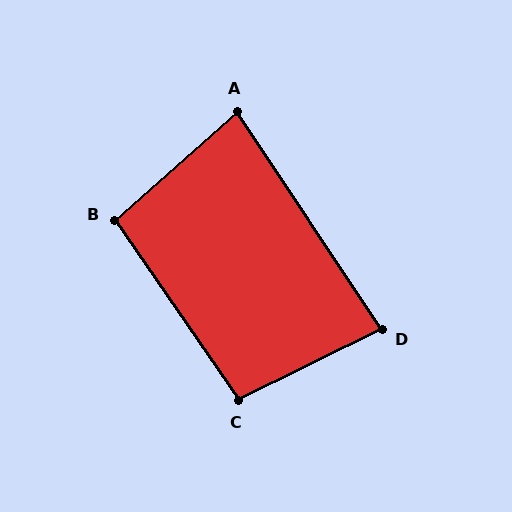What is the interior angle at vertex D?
Approximately 83 degrees (acute).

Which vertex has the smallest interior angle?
A, at approximately 82 degrees.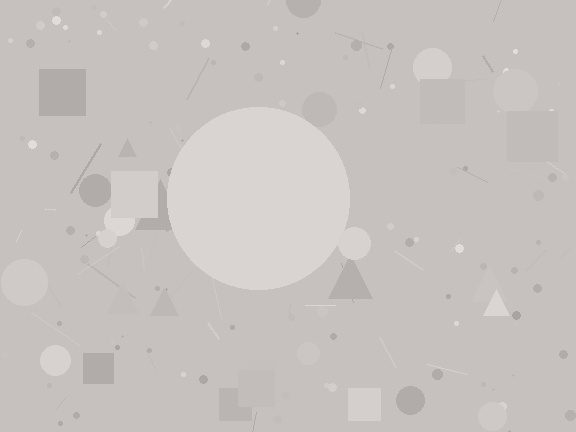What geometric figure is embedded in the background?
A circle is embedded in the background.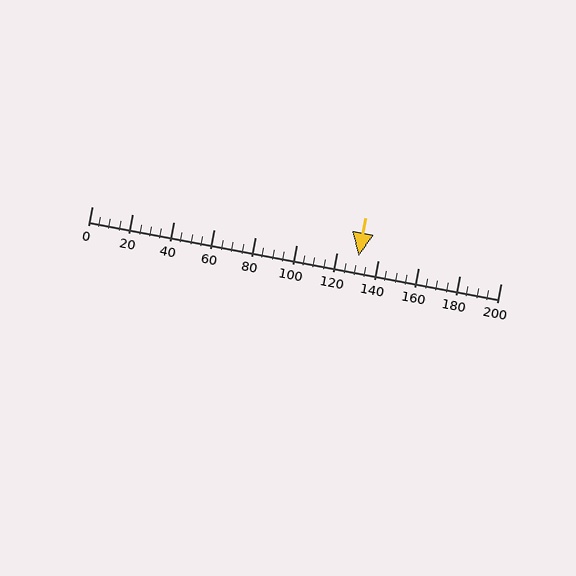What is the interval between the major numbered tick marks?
The major tick marks are spaced 20 units apart.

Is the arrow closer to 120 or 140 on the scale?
The arrow is closer to 140.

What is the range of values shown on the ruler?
The ruler shows values from 0 to 200.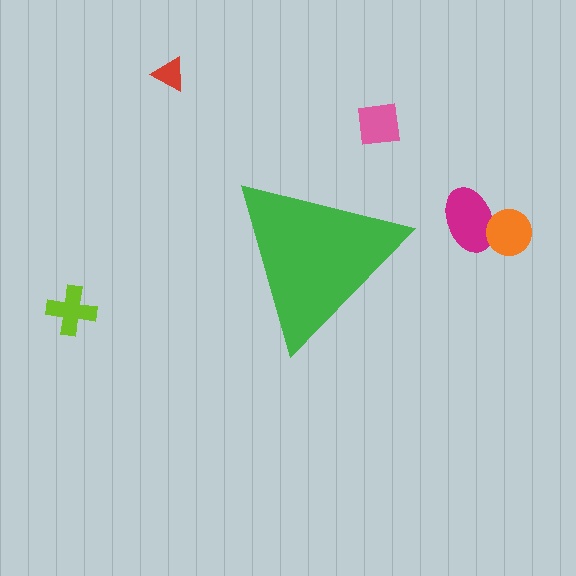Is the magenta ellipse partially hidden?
No, the magenta ellipse is fully visible.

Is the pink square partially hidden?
No, the pink square is fully visible.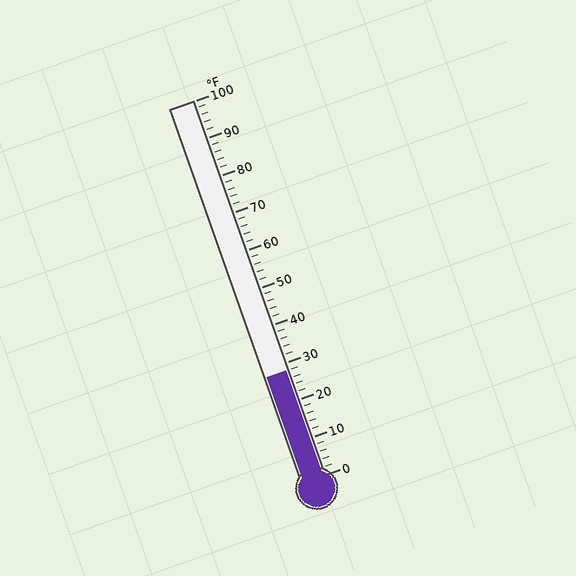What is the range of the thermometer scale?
The thermometer scale ranges from 0°F to 100°F.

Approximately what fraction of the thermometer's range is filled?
The thermometer is filled to approximately 30% of its range.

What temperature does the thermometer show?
The thermometer shows approximately 28°F.